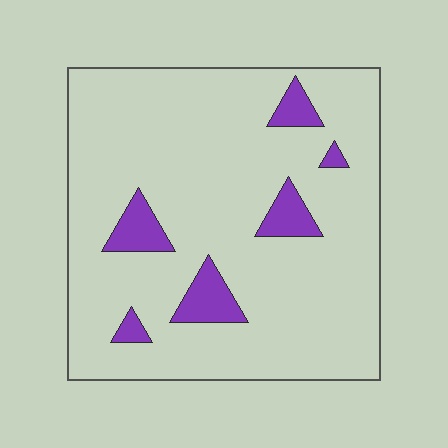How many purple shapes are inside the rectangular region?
6.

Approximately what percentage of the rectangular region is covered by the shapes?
Approximately 10%.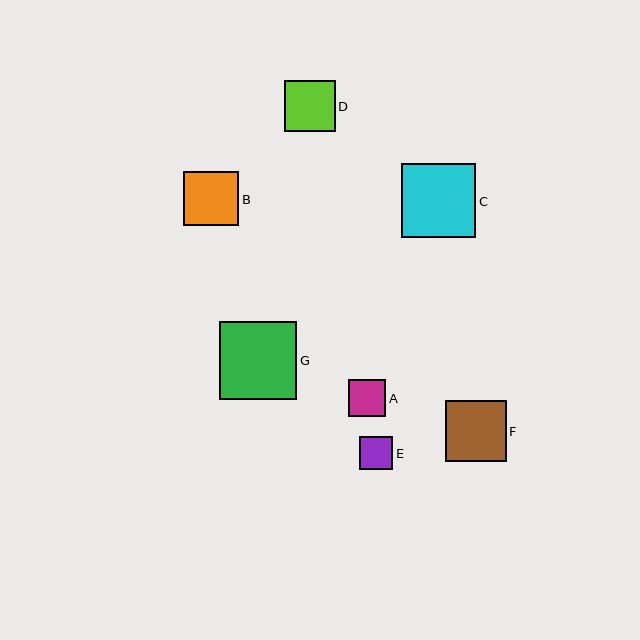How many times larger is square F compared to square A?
Square F is approximately 1.6 times the size of square A.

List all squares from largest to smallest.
From largest to smallest: G, C, F, B, D, A, E.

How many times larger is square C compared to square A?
Square C is approximately 2.0 times the size of square A.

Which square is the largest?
Square G is the largest with a size of approximately 78 pixels.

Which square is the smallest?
Square E is the smallest with a size of approximately 33 pixels.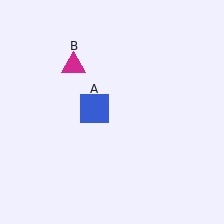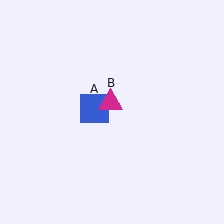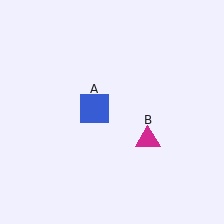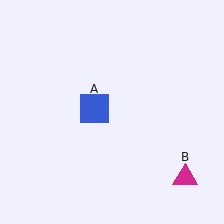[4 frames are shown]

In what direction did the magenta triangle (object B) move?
The magenta triangle (object B) moved down and to the right.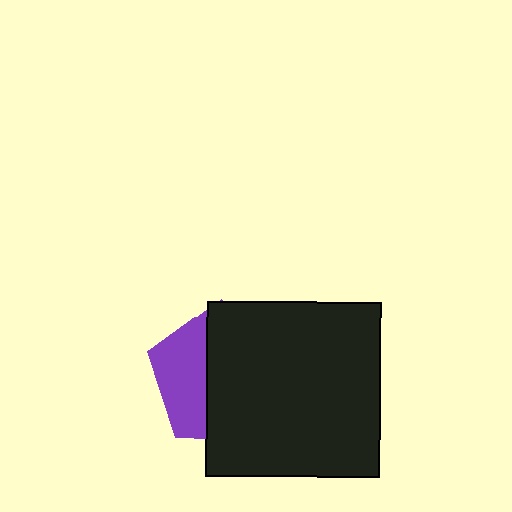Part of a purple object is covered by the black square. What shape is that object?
It is a pentagon.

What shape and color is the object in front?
The object in front is a black square.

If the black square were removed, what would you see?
You would see the complete purple pentagon.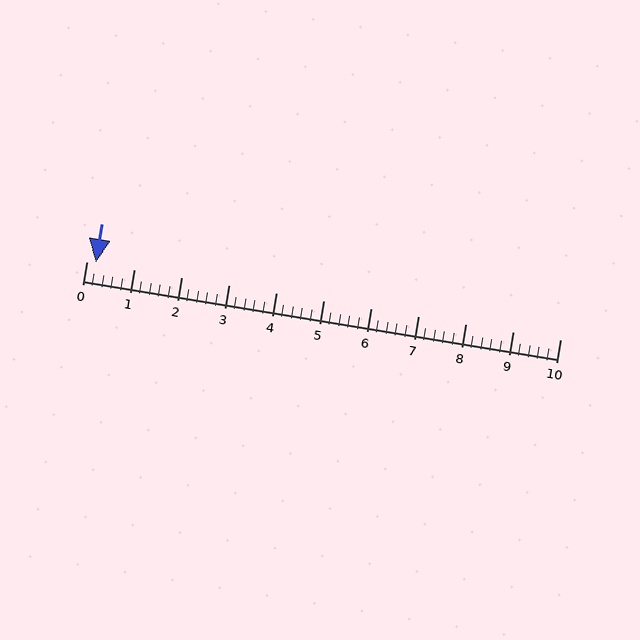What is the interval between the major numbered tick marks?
The major tick marks are spaced 1 units apart.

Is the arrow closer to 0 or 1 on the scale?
The arrow is closer to 0.